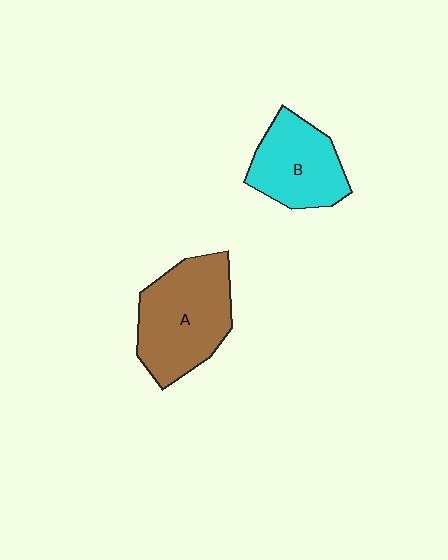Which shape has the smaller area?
Shape B (cyan).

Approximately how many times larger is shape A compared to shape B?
Approximately 1.3 times.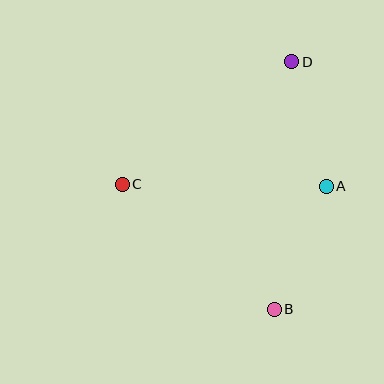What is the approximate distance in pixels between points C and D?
The distance between C and D is approximately 209 pixels.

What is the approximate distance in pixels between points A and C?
The distance between A and C is approximately 204 pixels.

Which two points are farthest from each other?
Points B and D are farthest from each other.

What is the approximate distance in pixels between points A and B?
The distance between A and B is approximately 134 pixels.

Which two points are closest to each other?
Points A and D are closest to each other.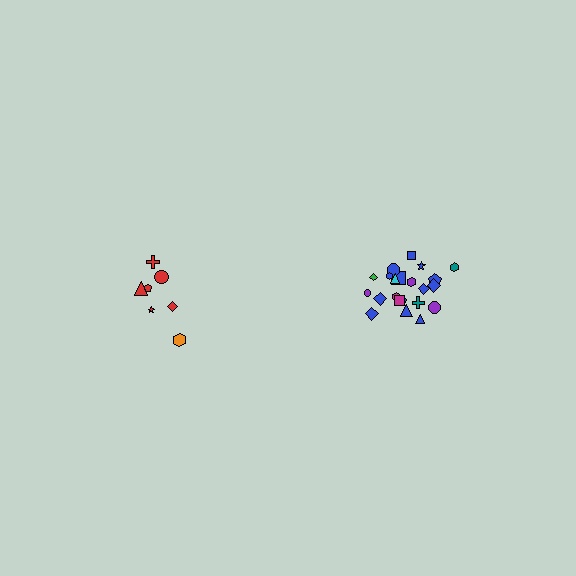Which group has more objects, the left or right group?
The right group.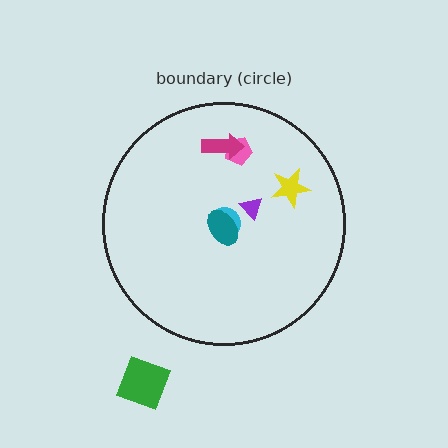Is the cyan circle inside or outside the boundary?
Inside.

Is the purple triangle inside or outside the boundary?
Inside.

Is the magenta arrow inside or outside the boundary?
Inside.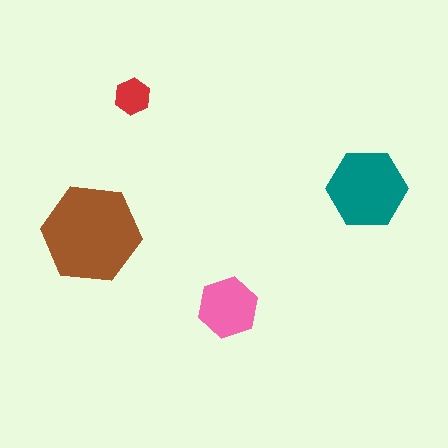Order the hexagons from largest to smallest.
the brown one, the teal one, the pink one, the red one.